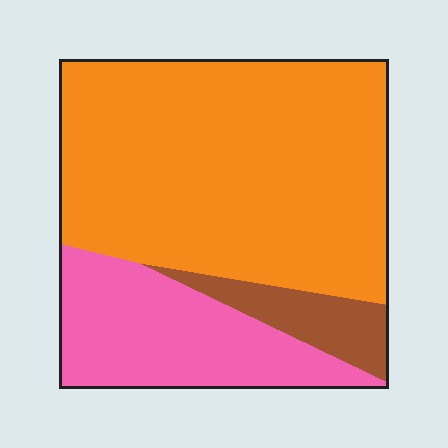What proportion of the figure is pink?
Pink covers about 25% of the figure.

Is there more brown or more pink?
Pink.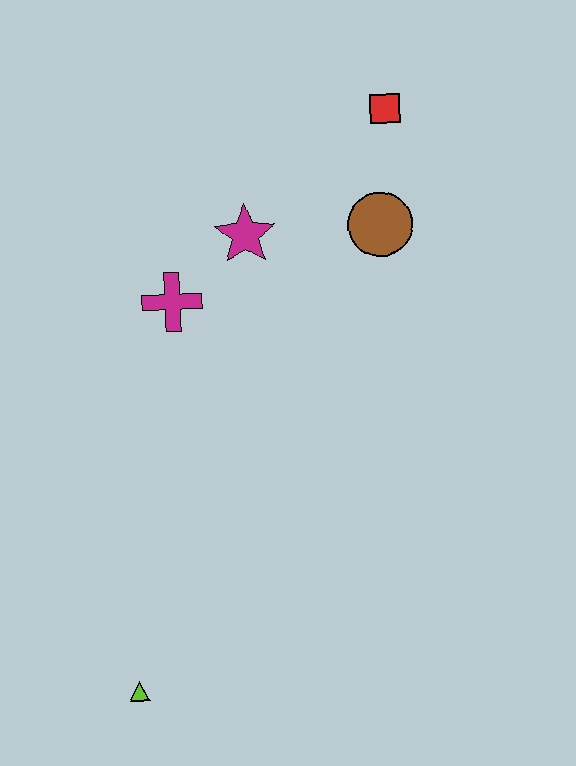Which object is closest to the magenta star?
The magenta cross is closest to the magenta star.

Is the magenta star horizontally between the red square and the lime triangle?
Yes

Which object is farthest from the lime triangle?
The red square is farthest from the lime triangle.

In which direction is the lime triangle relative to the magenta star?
The lime triangle is below the magenta star.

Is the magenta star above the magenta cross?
Yes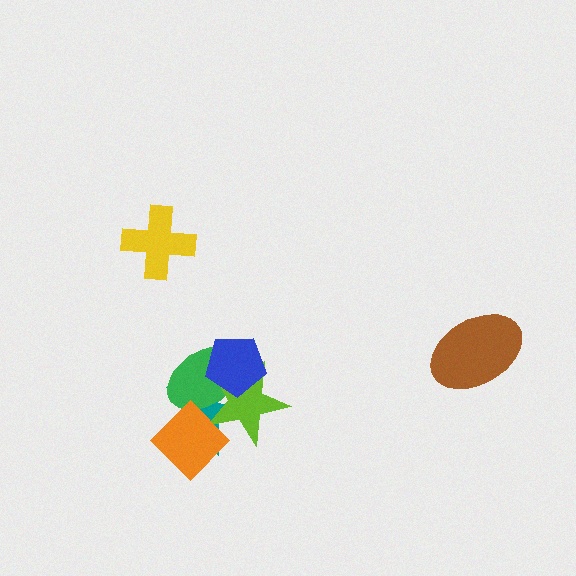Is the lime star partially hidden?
Yes, it is partially covered by another shape.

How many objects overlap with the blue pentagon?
3 objects overlap with the blue pentagon.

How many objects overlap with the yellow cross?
0 objects overlap with the yellow cross.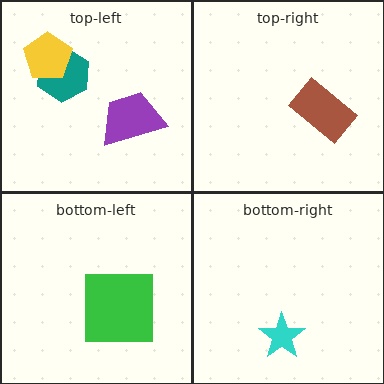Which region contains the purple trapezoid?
The top-left region.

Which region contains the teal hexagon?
The top-left region.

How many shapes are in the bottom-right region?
1.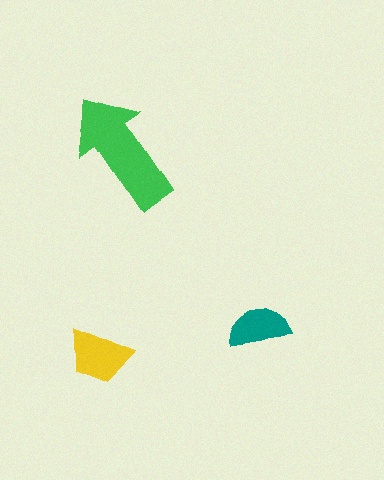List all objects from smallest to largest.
The teal semicircle, the yellow trapezoid, the green arrow.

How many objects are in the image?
There are 3 objects in the image.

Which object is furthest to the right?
The teal semicircle is rightmost.